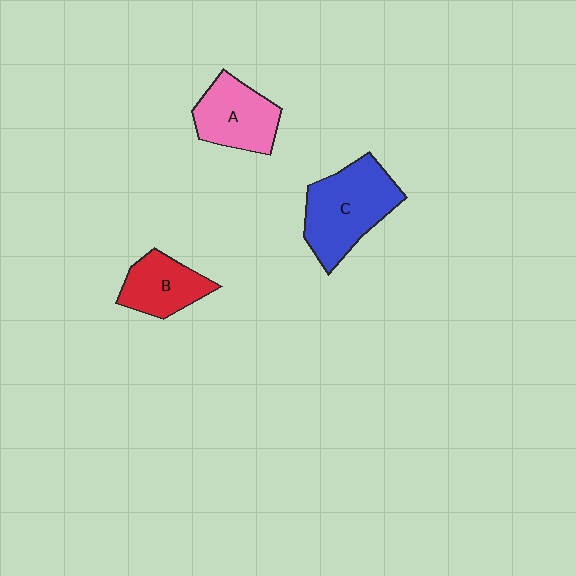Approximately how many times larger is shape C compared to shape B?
Approximately 1.6 times.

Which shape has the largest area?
Shape C (blue).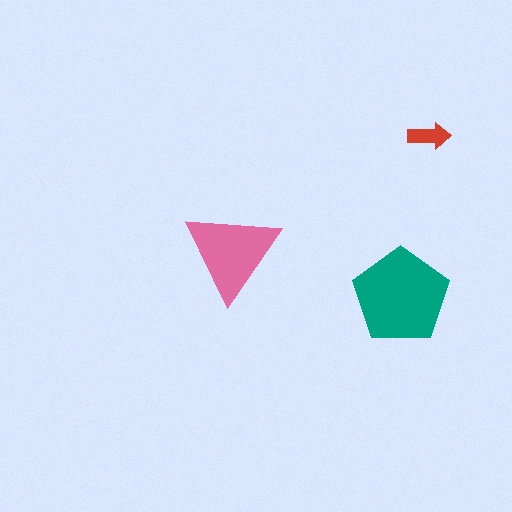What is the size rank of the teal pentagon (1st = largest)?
1st.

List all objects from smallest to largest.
The red arrow, the pink triangle, the teal pentagon.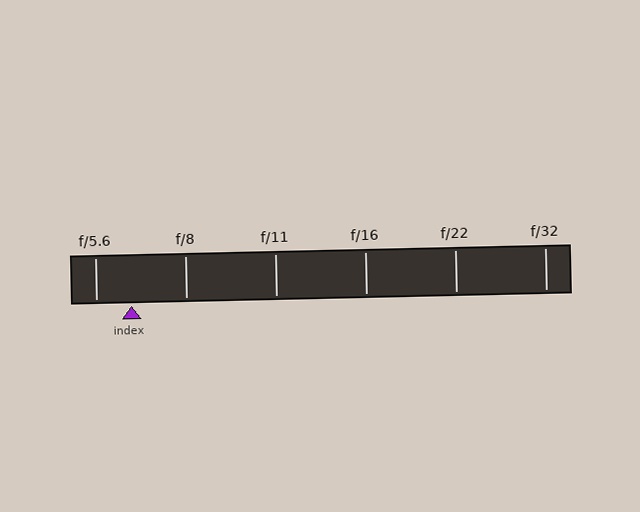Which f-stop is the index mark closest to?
The index mark is closest to f/5.6.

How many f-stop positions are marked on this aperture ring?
There are 6 f-stop positions marked.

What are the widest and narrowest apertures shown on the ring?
The widest aperture shown is f/5.6 and the narrowest is f/32.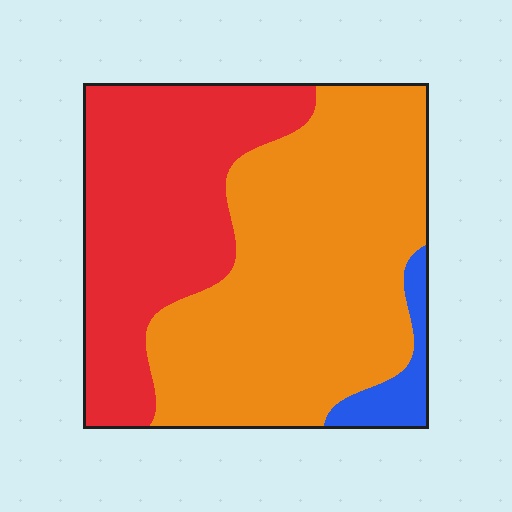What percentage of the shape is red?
Red takes up about three eighths (3/8) of the shape.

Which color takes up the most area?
Orange, at roughly 55%.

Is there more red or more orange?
Orange.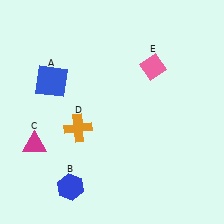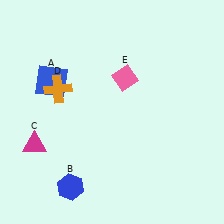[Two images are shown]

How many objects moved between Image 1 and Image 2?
2 objects moved between the two images.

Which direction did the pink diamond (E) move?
The pink diamond (E) moved left.